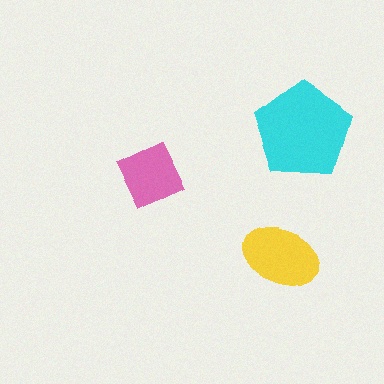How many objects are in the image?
There are 3 objects in the image.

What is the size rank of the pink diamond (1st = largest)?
3rd.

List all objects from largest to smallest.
The cyan pentagon, the yellow ellipse, the pink diamond.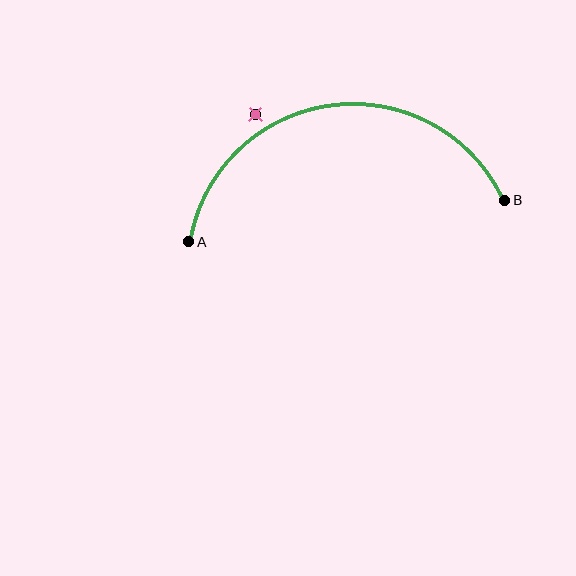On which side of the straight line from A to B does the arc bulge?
The arc bulges above the straight line connecting A and B.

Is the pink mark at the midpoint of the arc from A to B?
No — the pink mark does not lie on the arc at all. It sits slightly outside the curve.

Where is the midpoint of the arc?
The arc midpoint is the point on the curve farthest from the straight line joining A and B. It sits above that line.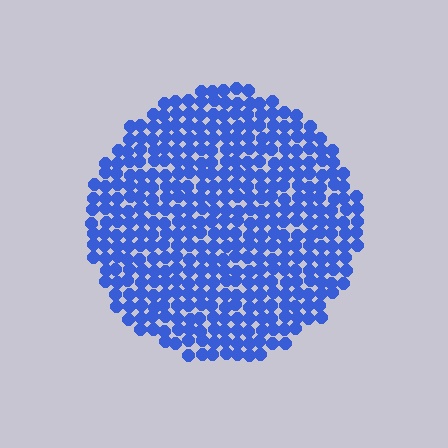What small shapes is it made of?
It is made of small circles.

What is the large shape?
The large shape is a circle.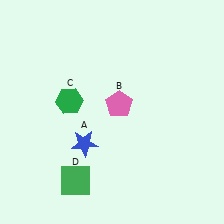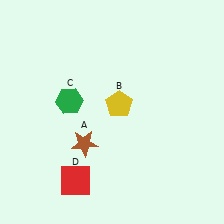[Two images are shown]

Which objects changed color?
A changed from blue to brown. B changed from pink to yellow. D changed from green to red.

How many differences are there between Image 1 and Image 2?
There are 3 differences between the two images.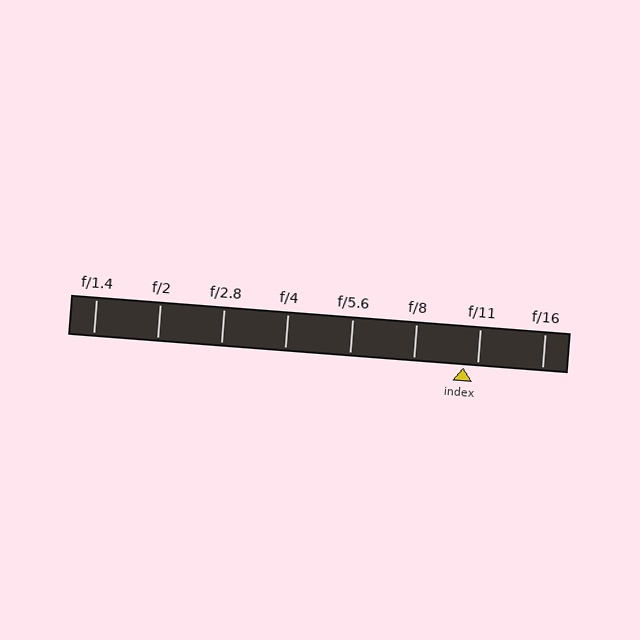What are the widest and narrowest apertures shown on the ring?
The widest aperture shown is f/1.4 and the narrowest is f/16.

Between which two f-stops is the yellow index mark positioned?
The index mark is between f/8 and f/11.